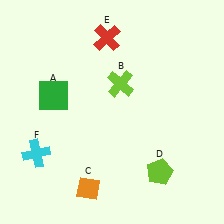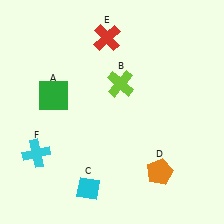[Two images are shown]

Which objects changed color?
C changed from orange to cyan. D changed from lime to orange.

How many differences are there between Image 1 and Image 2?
There are 2 differences between the two images.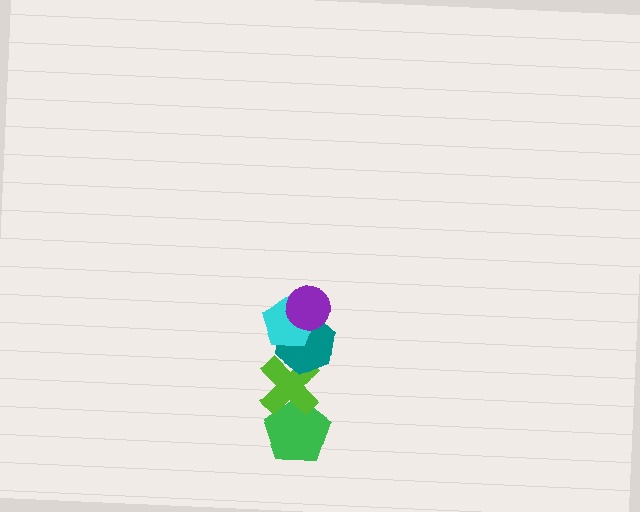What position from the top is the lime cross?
The lime cross is 4th from the top.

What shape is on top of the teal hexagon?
The cyan pentagon is on top of the teal hexagon.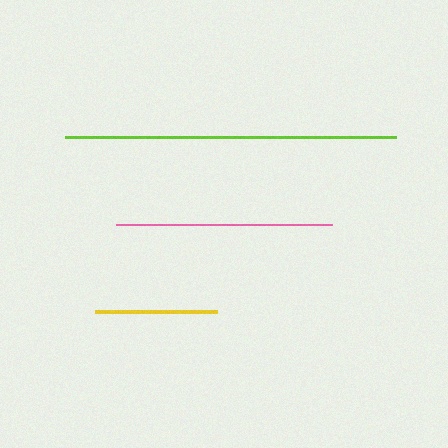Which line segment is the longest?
The lime line is the longest at approximately 331 pixels.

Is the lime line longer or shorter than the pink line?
The lime line is longer than the pink line.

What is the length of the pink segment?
The pink segment is approximately 215 pixels long.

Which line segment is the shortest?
The yellow line is the shortest at approximately 122 pixels.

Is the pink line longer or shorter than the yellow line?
The pink line is longer than the yellow line.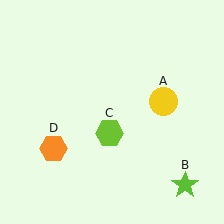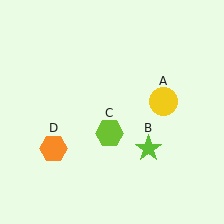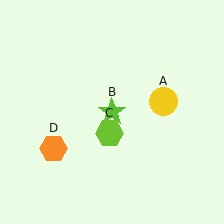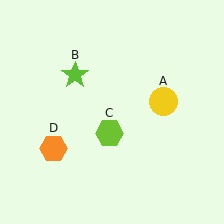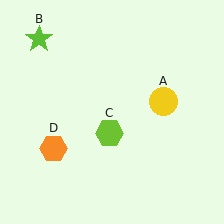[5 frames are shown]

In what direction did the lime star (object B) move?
The lime star (object B) moved up and to the left.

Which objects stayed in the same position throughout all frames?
Yellow circle (object A) and lime hexagon (object C) and orange hexagon (object D) remained stationary.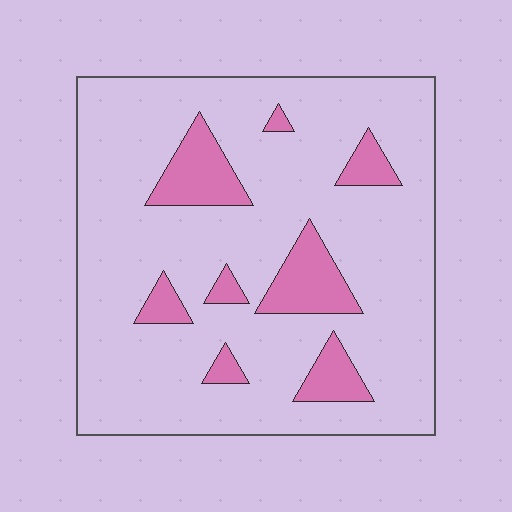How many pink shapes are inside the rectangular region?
8.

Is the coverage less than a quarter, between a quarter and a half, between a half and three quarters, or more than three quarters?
Less than a quarter.